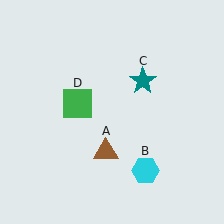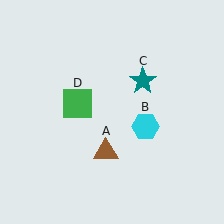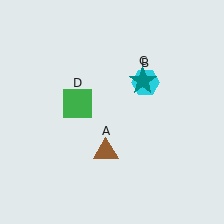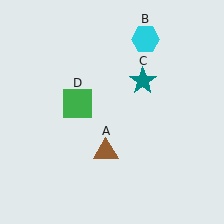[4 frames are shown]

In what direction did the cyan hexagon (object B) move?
The cyan hexagon (object B) moved up.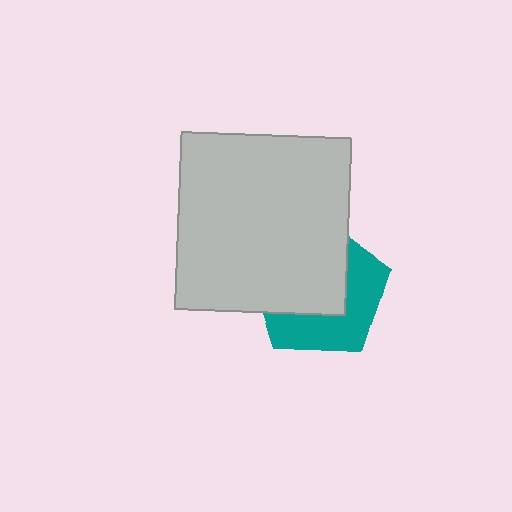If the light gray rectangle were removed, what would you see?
You would see the complete teal pentagon.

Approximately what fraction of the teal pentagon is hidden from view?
Roughly 56% of the teal pentagon is hidden behind the light gray rectangle.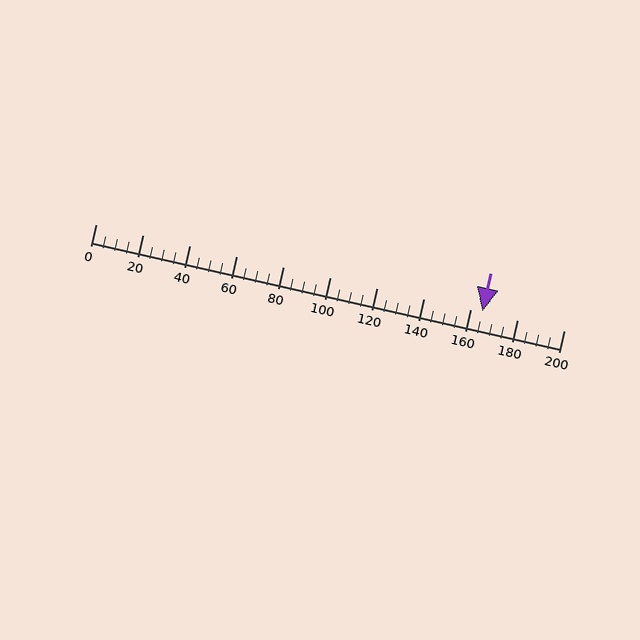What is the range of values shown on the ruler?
The ruler shows values from 0 to 200.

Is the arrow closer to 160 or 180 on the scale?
The arrow is closer to 160.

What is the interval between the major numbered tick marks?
The major tick marks are spaced 20 units apart.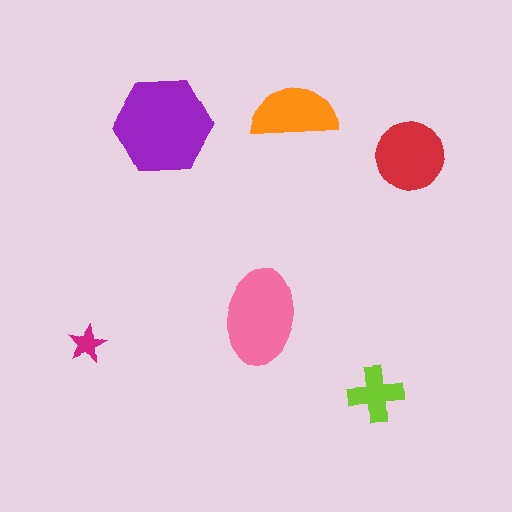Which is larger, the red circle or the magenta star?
The red circle.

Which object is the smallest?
The magenta star.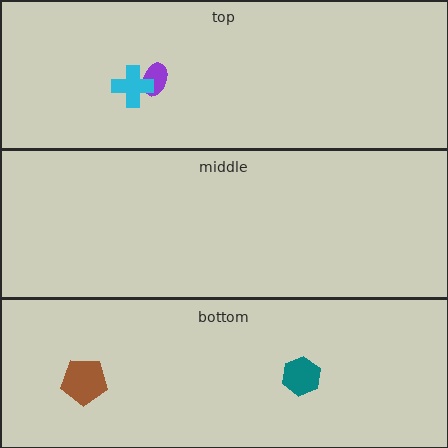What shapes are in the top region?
The purple ellipse, the cyan cross.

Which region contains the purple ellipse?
The top region.